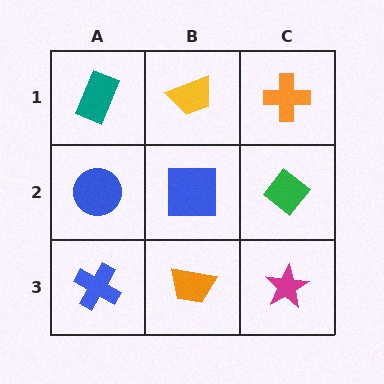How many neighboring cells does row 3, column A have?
2.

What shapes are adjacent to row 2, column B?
A yellow trapezoid (row 1, column B), an orange trapezoid (row 3, column B), a blue circle (row 2, column A), a green diamond (row 2, column C).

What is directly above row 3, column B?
A blue square.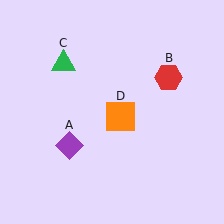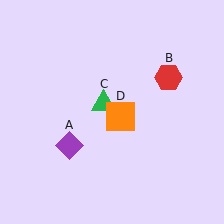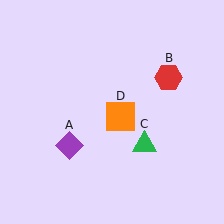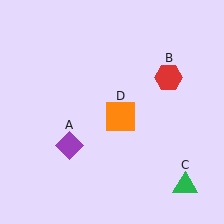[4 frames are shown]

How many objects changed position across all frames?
1 object changed position: green triangle (object C).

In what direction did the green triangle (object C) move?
The green triangle (object C) moved down and to the right.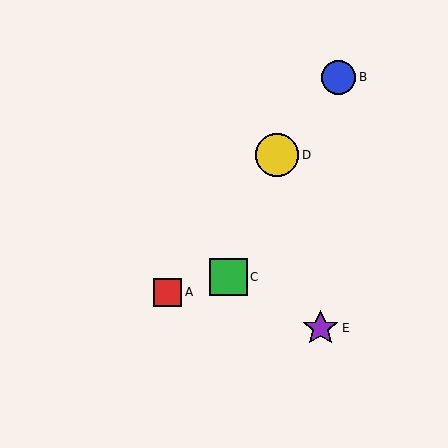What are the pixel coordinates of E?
Object E is at (320, 328).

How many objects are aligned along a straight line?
3 objects (A, B, D) are aligned along a straight line.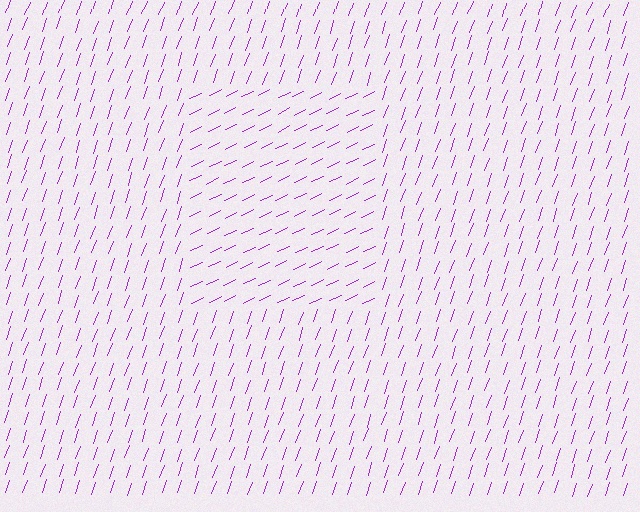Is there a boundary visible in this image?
Yes, there is a texture boundary formed by a change in line orientation.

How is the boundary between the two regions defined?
The boundary is defined purely by a change in line orientation (approximately 45 degrees difference). All lines are the same color and thickness.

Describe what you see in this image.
The image is filled with small purple line segments. A rectangle region in the image has lines oriented differently from the surrounding lines, creating a visible texture boundary.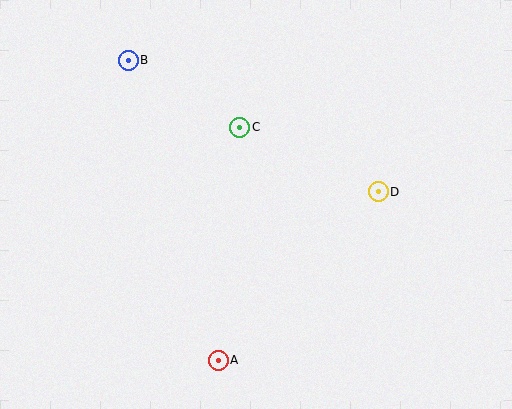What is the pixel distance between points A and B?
The distance between A and B is 313 pixels.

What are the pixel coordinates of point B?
Point B is at (128, 60).